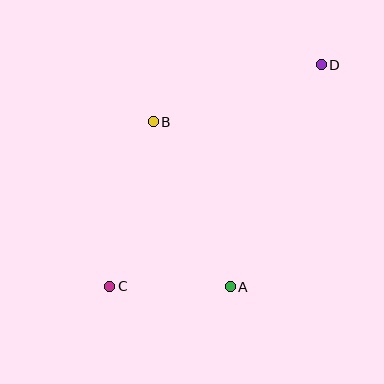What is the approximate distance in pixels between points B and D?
The distance between B and D is approximately 177 pixels.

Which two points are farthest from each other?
Points C and D are farthest from each other.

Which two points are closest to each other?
Points A and C are closest to each other.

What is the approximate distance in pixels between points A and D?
The distance between A and D is approximately 240 pixels.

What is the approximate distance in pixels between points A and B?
The distance between A and B is approximately 182 pixels.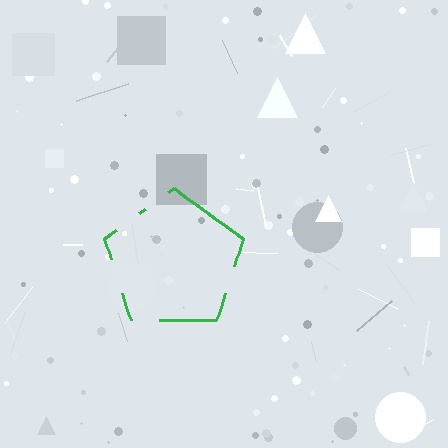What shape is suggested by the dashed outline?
The dashed outline suggests a pentagon.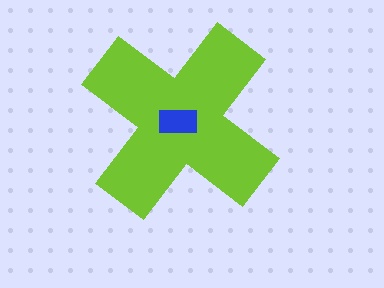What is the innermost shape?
The blue rectangle.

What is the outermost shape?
The lime cross.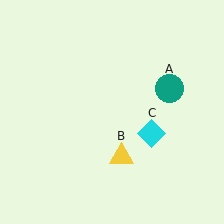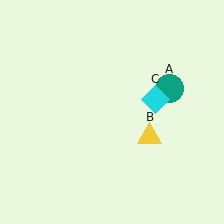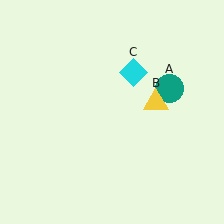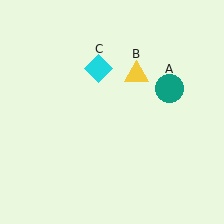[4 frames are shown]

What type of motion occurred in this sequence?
The yellow triangle (object B), cyan diamond (object C) rotated counterclockwise around the center of the scene.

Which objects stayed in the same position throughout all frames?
Teal circle (object A) remained stationary.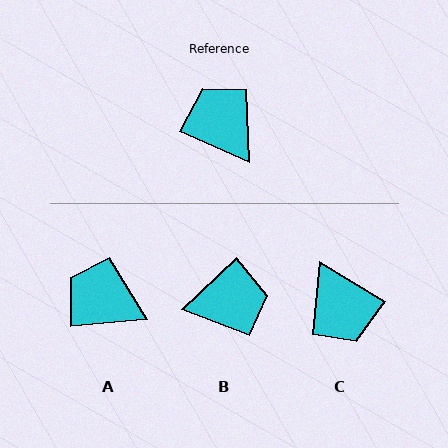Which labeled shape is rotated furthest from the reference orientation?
C, about 172 degrees away.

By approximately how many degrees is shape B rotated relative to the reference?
Approximately 113 degrees clockwise.